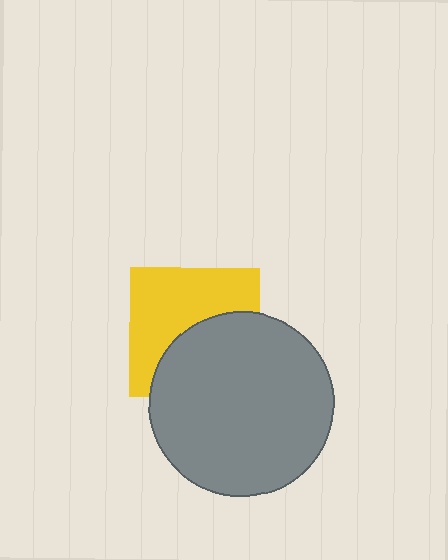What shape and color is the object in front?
The object in front is a gray circle.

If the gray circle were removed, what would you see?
You would see the complete yellow square.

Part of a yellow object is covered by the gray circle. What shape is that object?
It is a square.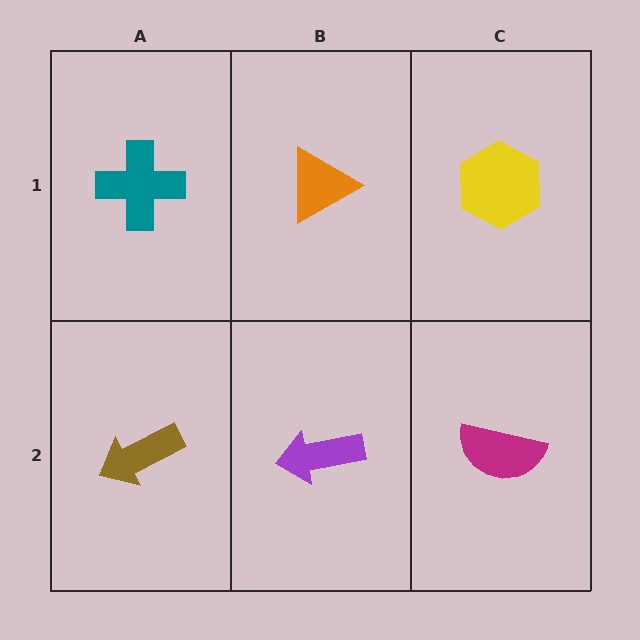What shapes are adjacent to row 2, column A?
A teal cross (row 1, column A), a purple arrow (row 2, column B).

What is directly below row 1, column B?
A purple arrow.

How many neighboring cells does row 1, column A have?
2.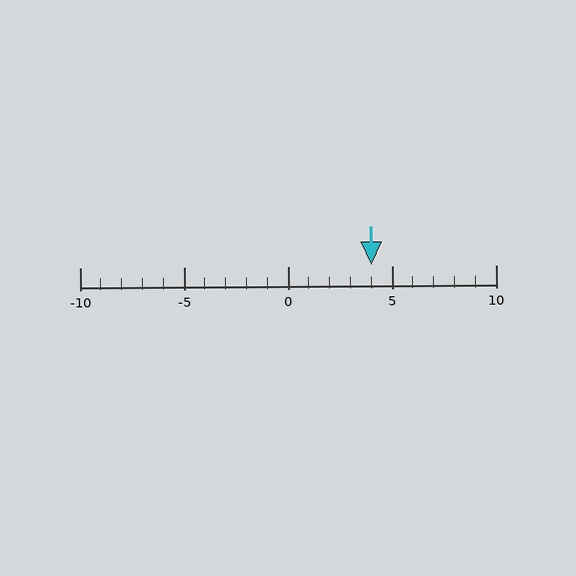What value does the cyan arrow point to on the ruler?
The cyan arrow points to approximately 4.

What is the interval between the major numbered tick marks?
The major tick marks are spaced 5 units apart.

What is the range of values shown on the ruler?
The ruler shows values from -10 to 10.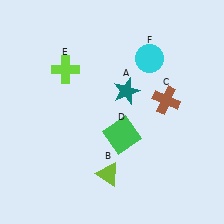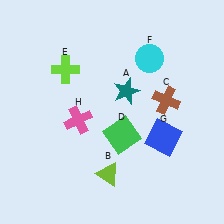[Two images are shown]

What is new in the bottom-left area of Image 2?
A pink cross (H) was added in the bottom-left area of Image 2.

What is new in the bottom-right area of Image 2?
A blue square (G) was added in the bottom-right area of Image 2.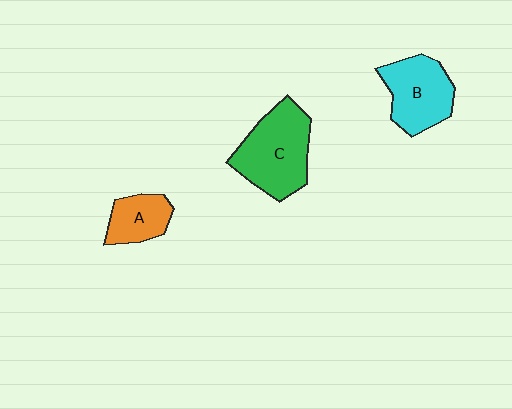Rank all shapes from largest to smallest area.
From largest to smallest: C (green), B (cyan), A (orange).